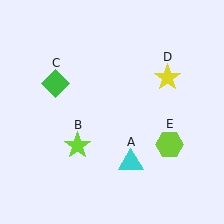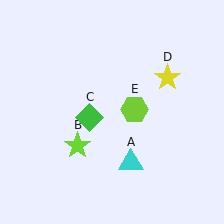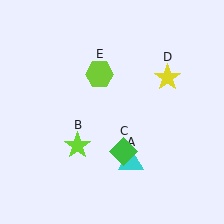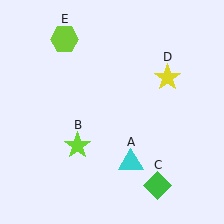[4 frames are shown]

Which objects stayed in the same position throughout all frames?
Cyan triangle (object A) and lime star (object B) and yellow star (object D) remained stationary.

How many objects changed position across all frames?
2 objects changed position: green diamond (object C), lime hexagon (object E).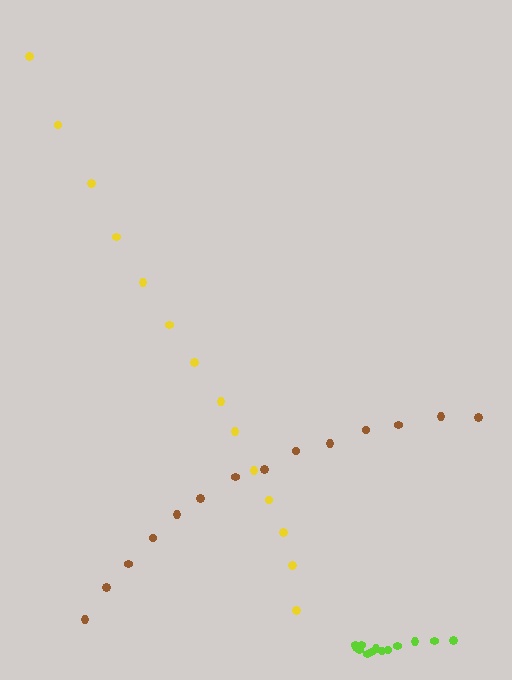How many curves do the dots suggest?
There are 3 distinct paths.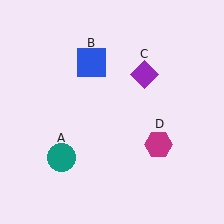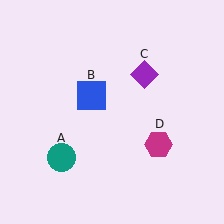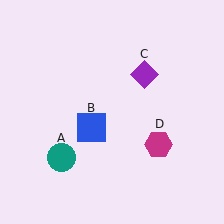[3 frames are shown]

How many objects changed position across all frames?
1 object changed position: blue square (object B).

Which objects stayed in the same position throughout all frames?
Teal circle (object A) and purple diamond (object C) and magenta hexagon (object D) remained stationary.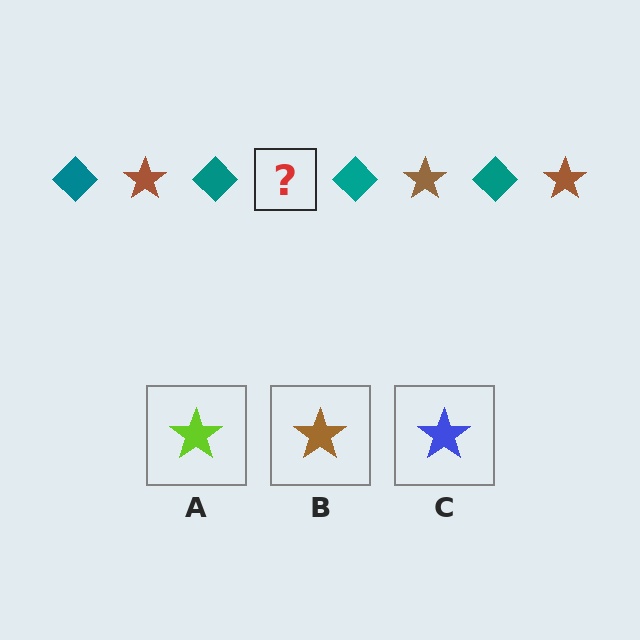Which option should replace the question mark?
Option B.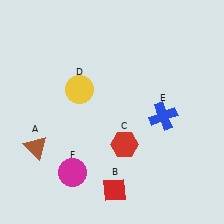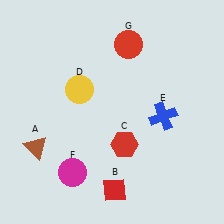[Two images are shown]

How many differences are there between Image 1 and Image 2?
There is 1 difference between the two images.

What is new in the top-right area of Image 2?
A red circle (G) was added in the top-right area of Image 2.